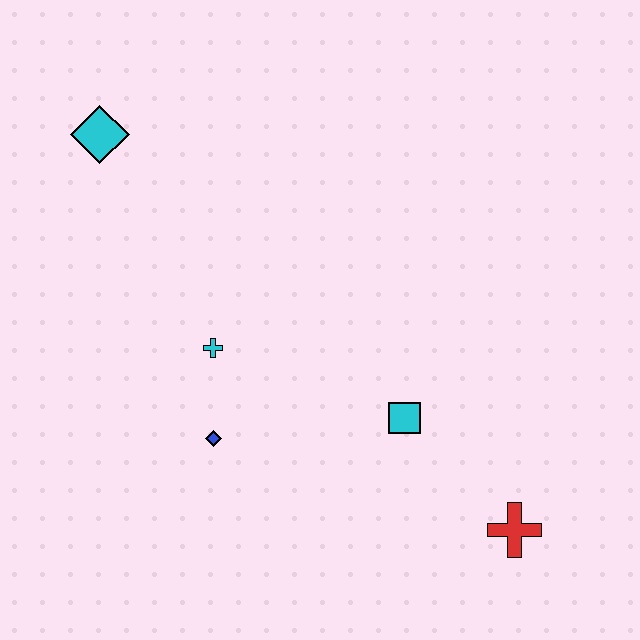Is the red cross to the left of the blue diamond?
No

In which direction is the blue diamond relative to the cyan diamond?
The blue diamond is below the cyan diamond.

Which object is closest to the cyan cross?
The blue diamond is closest to the cyan cross.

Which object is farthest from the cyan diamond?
The red cross is farthest from the cyan diamond.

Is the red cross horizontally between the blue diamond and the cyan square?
No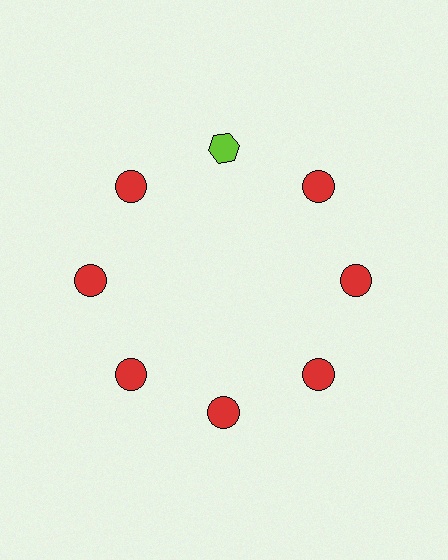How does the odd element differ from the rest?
It differs in both color (lime instead of red) and shape (hexagon instead of circle).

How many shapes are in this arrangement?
There are 8 shapes arranged in a ring pattern.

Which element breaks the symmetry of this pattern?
The lime hexagon at roughly the 12 o'clock position breaks the symmetry. All other shapes are red circles.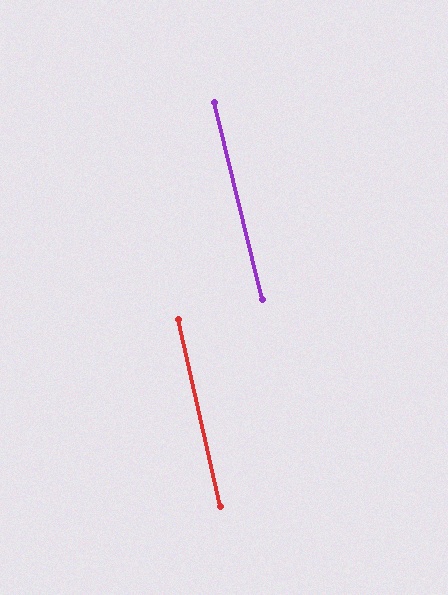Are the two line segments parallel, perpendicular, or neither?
Parallel — their directions differ by only 0.8°.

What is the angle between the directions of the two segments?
Approximately 1 degree.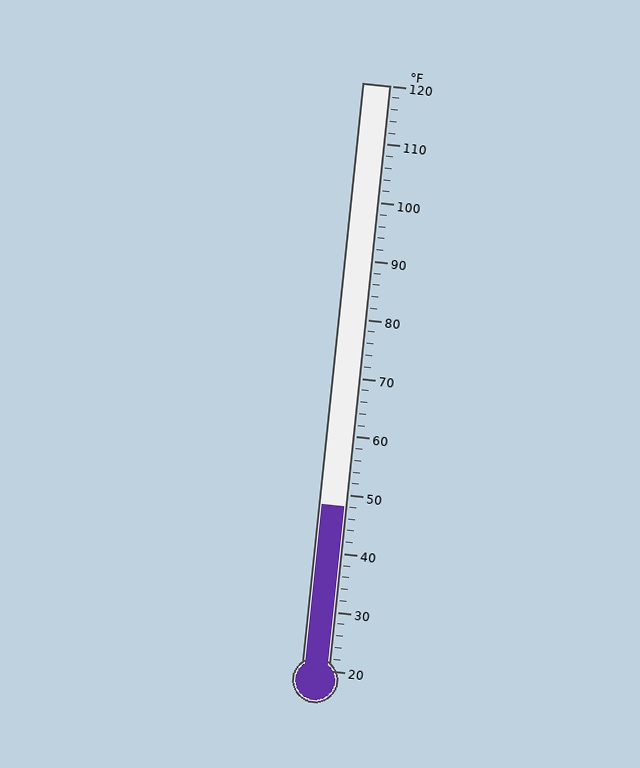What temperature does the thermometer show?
The thermometer shows approximately 48°F.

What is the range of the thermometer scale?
The thermometer scale ranges from 20°F to 120°F.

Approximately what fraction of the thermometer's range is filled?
The thermometer is filled to approximately 30% of its range.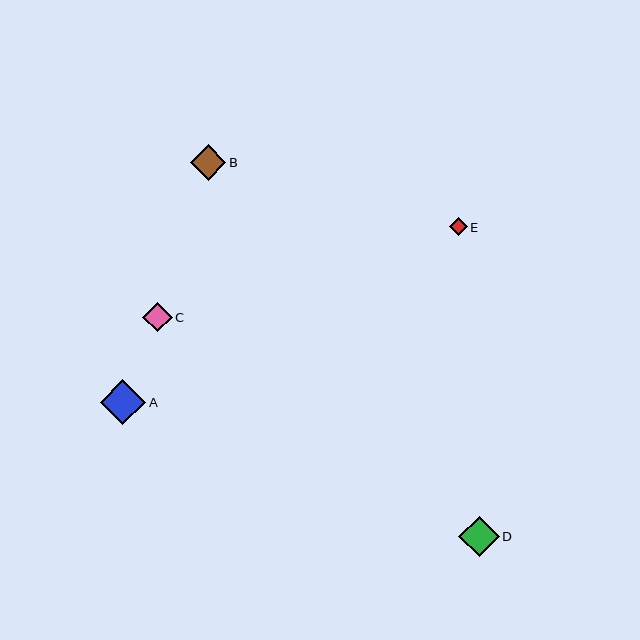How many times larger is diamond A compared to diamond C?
Diamond A is approximately 1.5 times the size of diamond C.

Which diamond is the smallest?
Diamond E is the smallest with a size of approximately 18 pixels.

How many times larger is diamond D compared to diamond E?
Diamond D is approximately 2.3 times the size of diamond E.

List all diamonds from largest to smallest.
From largest to smallest: A, D, B, C, E.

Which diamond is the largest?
Diamond A is the largest with a size of approximately 45 pixels.